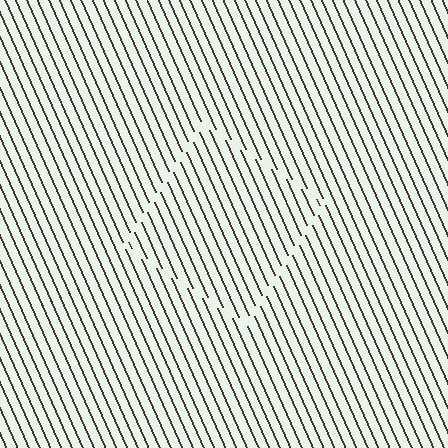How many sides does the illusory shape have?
4 sides — the line-ends trace a square.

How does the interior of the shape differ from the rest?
The interior of the shape contains the same grating, shifted by half a period — the contour is defined by the phase discontinuity where line-ends from the inner and outer gratings abut.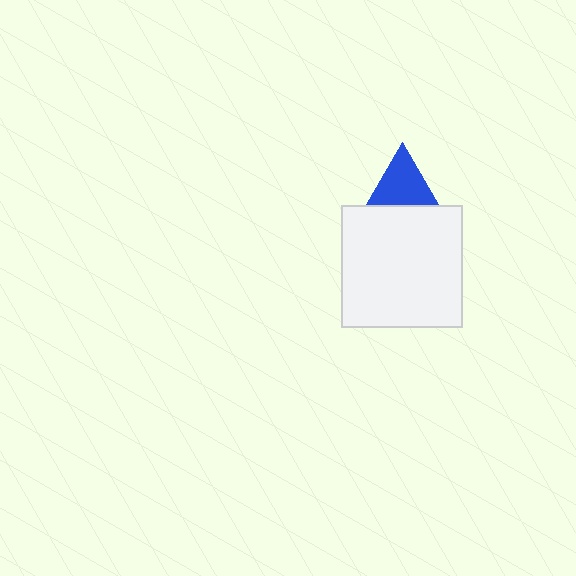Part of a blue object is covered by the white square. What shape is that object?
It is a triangle.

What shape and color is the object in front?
The object in front is a white square.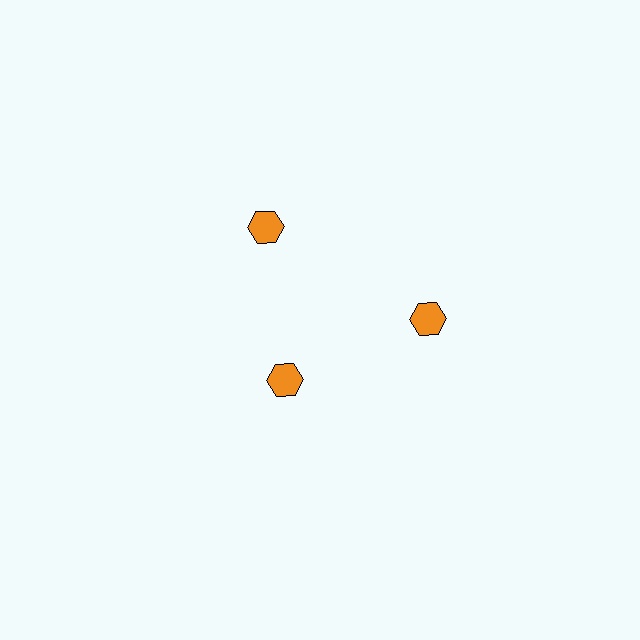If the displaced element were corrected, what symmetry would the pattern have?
It would have 3-fold rotational symmetry — the pattern would map onto itself every 120 degrees.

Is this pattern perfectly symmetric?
No. The 3 orange hexagons are arranged in a ring, but one element near the 7 o'clock position is pulled inward toward the center, breaking the 3-fold rotational symmetry.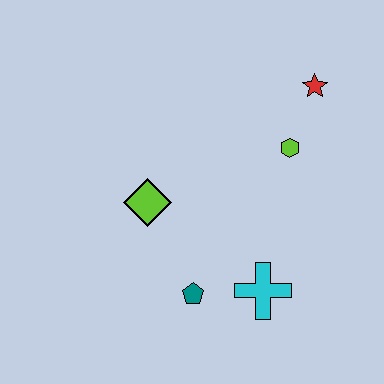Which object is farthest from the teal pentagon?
The red star is farthest from the teal pentagon.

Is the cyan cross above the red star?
No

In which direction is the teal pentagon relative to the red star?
The teal pentagon is below the red star.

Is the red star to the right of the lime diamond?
Yes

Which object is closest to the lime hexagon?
The red star is closest to the lime hexagon.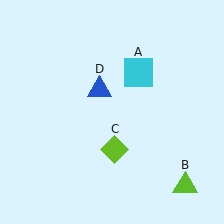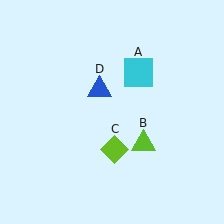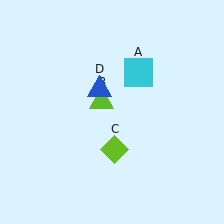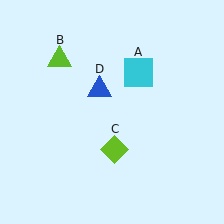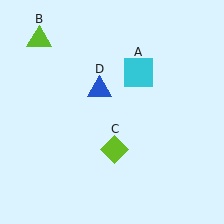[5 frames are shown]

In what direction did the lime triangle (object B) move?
The lime triangle (object B) moved up and to the left.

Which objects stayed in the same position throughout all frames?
Cyan square (object A) and lime diamond (object C) and blue triangle (object D) remained stationary.